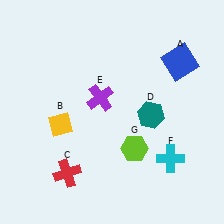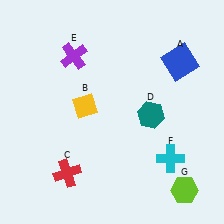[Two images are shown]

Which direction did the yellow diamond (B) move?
The yellow diamond (B) moved right.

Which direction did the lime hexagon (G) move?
The lime hexagon (G) moved right.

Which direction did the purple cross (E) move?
The purple cross (E) moved up.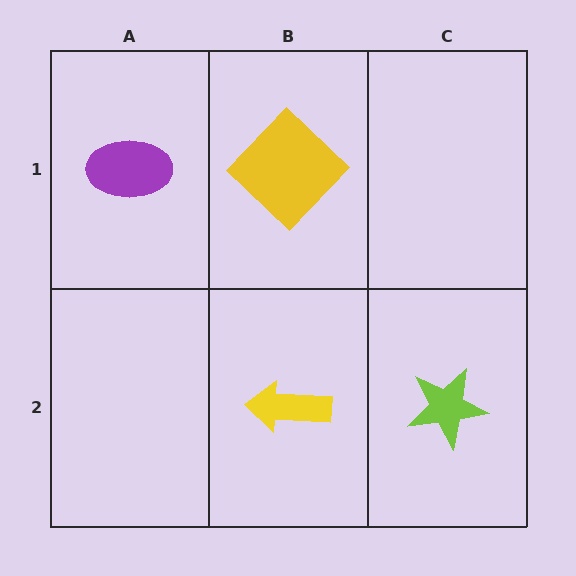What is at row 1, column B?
A yellow diamond.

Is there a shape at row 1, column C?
No, that cell is empty.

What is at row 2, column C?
A lime star.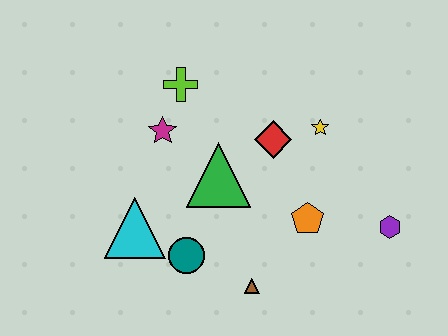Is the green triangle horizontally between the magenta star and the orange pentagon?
Yes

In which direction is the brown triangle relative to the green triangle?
The brown triangle is below the green triangle.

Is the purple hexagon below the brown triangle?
No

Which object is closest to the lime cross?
The magenta star is closest to the lime cross.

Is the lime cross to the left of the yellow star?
Yes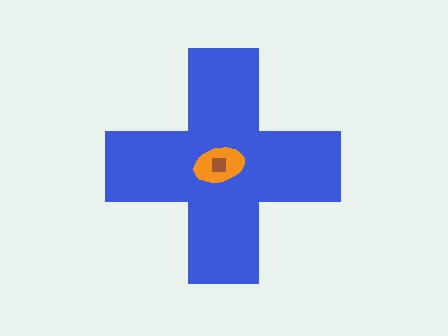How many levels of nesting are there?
3.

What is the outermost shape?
The blue cross.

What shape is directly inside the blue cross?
The orange ellipse.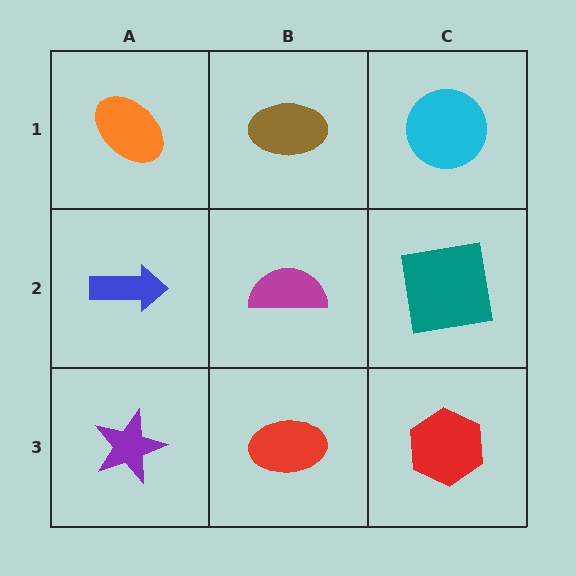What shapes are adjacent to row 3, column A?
A blue arrow (row 2, column A), a red ellipse (row 3, column B).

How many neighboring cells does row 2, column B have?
4.